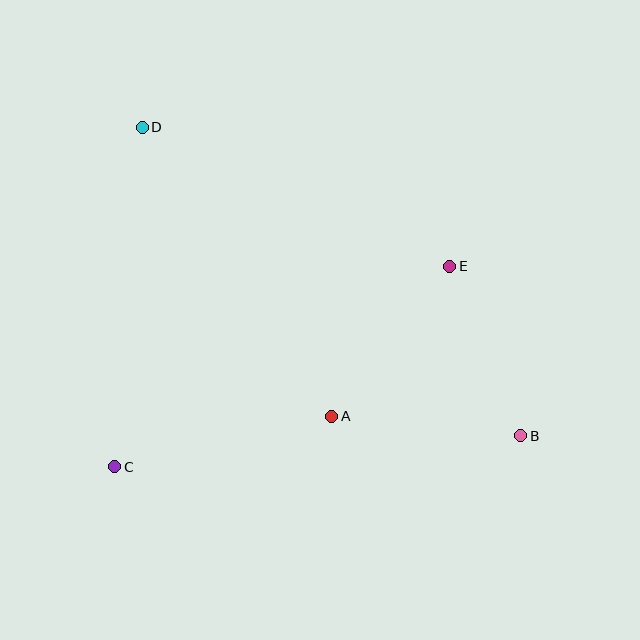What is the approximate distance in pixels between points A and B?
The distance between A and B is approximately 190 pixels.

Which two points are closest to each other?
Points B and E are closest to each other.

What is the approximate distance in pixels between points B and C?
The distance between B and C is approximately 408 pixels.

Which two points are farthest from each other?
Points B and D are farthest from each other.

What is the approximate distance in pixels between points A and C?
The distance between A and C is approximately 223 pixels.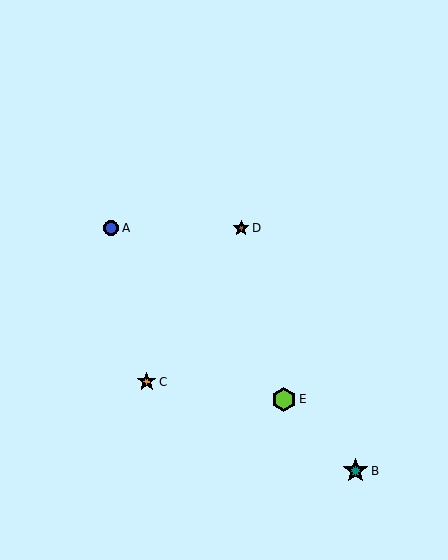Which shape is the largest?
The lime hexagon (labeled E) is the largest.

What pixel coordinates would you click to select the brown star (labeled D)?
Click at (241, 228) to select the brown star D.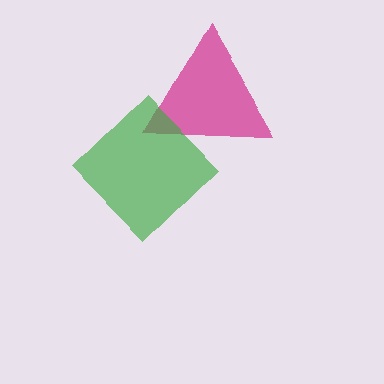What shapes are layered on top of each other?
The layered shapes are: a magenta triangle, a green diamond.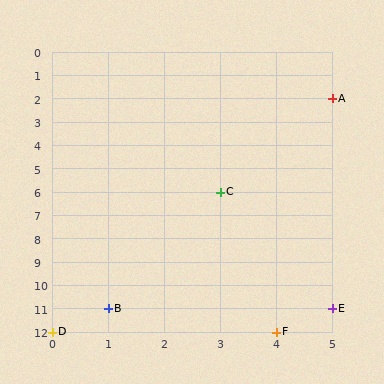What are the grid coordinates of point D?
Point D is at grid coordinates (0, 12).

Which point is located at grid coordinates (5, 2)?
Point A is at (5, 2).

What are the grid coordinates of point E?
Point E is at grid coordinates (5, 11).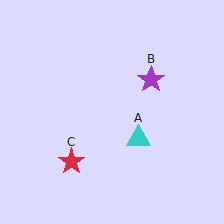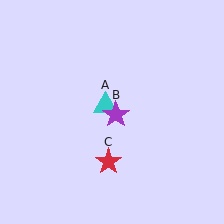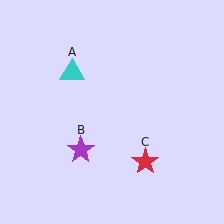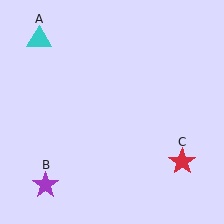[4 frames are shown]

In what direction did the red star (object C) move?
The red star (object C) moved right.